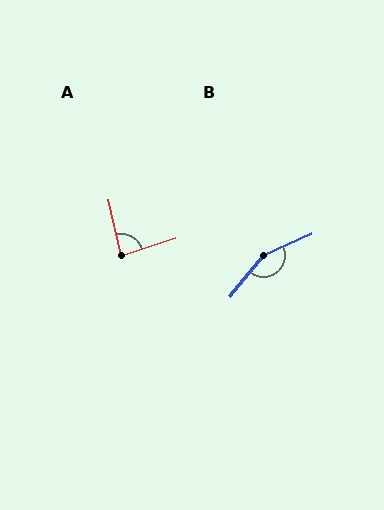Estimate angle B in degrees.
Approximately 153 degrees.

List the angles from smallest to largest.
A (85°), B (153°).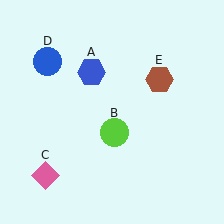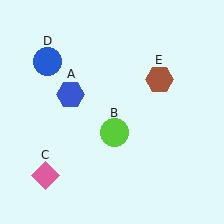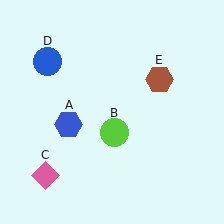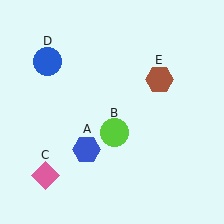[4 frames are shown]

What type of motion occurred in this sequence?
The blue hexagon (object A) rotated counterclockwise around the center of the scene.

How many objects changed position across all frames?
1 object changed position: blue hexagon (object A).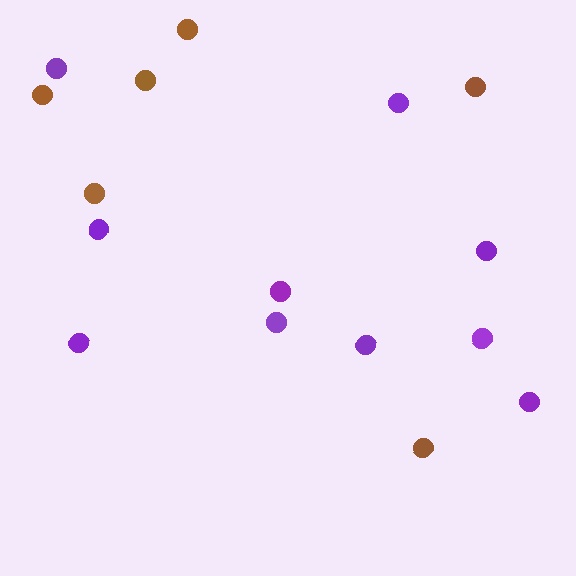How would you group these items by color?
There are 2 groups: one group of purple circles (10) and one group of brown circles (6).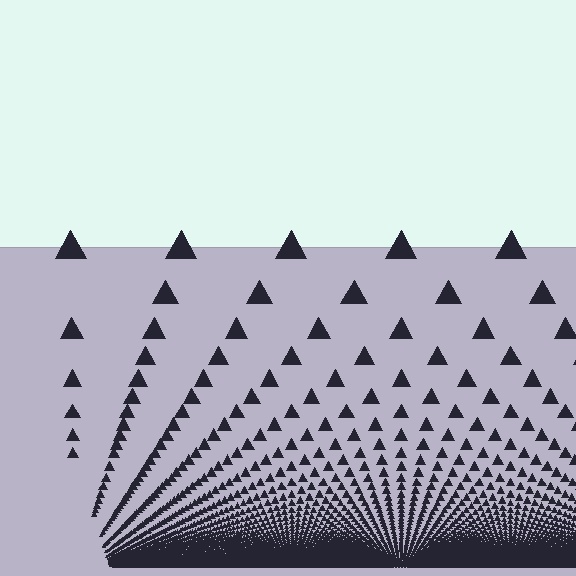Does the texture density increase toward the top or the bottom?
Density increases toward the bottom.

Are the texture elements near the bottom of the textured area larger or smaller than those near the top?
Smaller. The gradient is inverted — elements near the bottom are smaller and denser.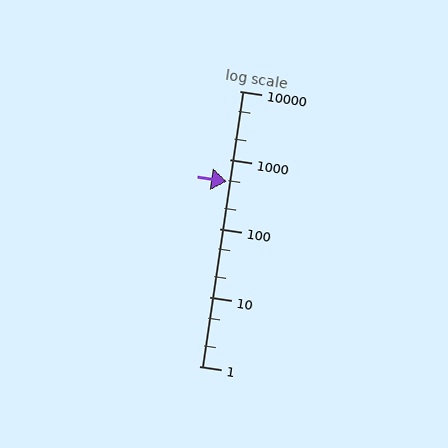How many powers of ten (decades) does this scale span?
The scale spans 4 decades, from 1 to 10000.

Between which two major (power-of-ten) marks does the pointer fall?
The pointer is between 100 and 1000.